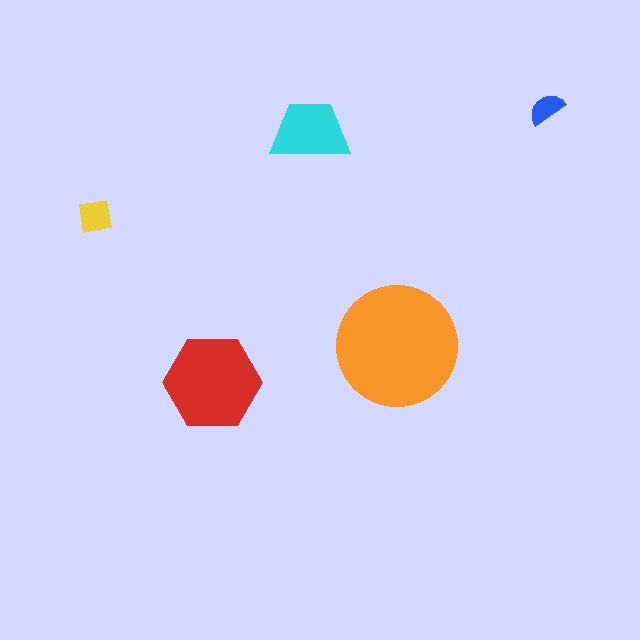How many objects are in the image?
There are 5 objects in the image.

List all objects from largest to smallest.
The orange circle, the red hexagon, the cyan trapezoid, the yellow square, the blue semicircle.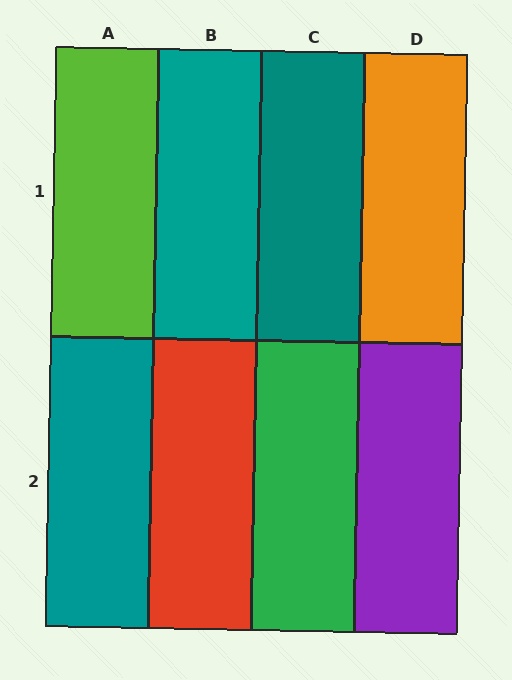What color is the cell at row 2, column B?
Red.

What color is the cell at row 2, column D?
Purple.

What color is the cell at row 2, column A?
Teal.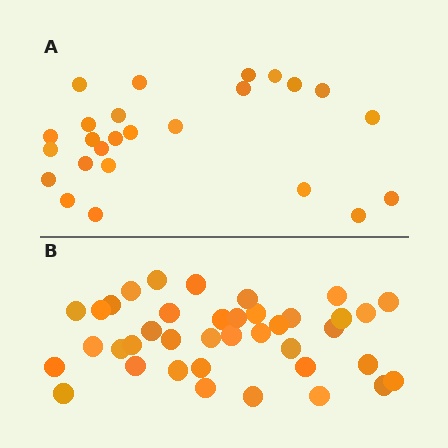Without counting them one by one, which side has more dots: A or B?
Region B (the bottom region) has more dots.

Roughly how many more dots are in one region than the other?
Region B has approximately 15 more dots than region A.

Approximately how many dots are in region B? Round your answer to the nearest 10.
About 40 dots. (The exact count is 39, which rounds to 40.)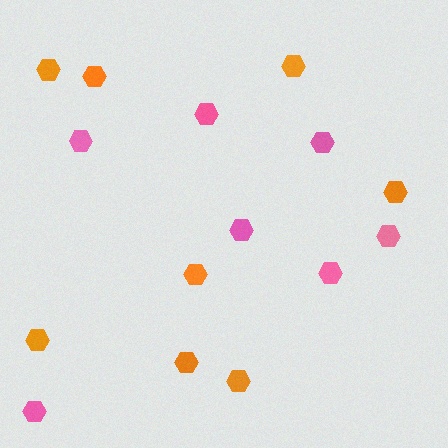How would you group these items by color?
There are 2 groups: one group of pink hexagons (7) and one group of orange hexagons (8).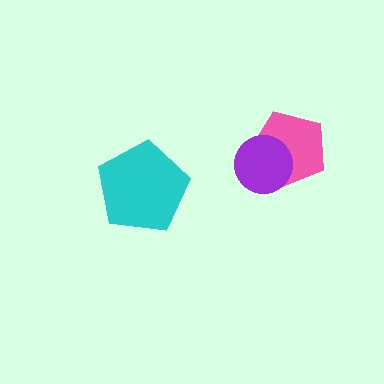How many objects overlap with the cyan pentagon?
0 objects overlap with the cyan pentagon.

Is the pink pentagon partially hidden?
Yes, it is partially covered by another shape.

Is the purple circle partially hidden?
No, no other shape covers it.